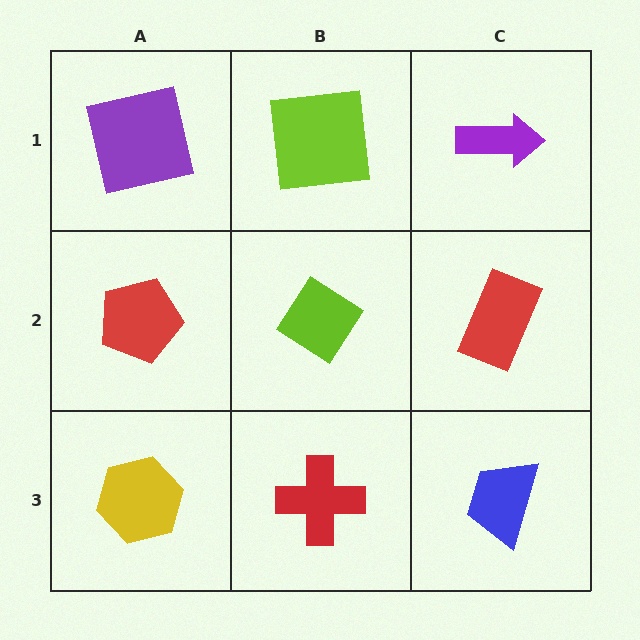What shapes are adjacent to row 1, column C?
A red rectangle (row 2, column C), a lime square (row 1, column B).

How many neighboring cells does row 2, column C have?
3.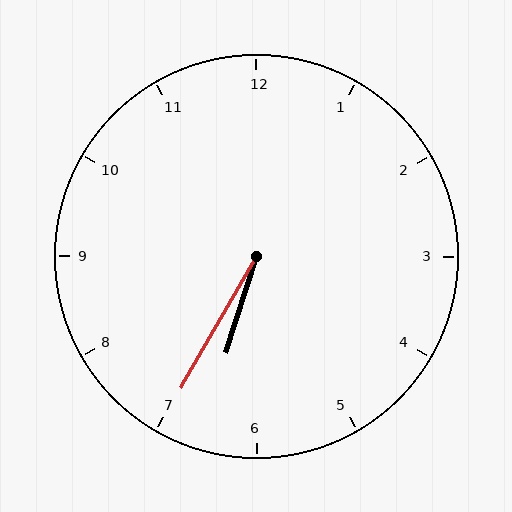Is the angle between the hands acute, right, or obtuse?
It is acute.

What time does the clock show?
6:35.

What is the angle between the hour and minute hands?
Approximately 12 degrees.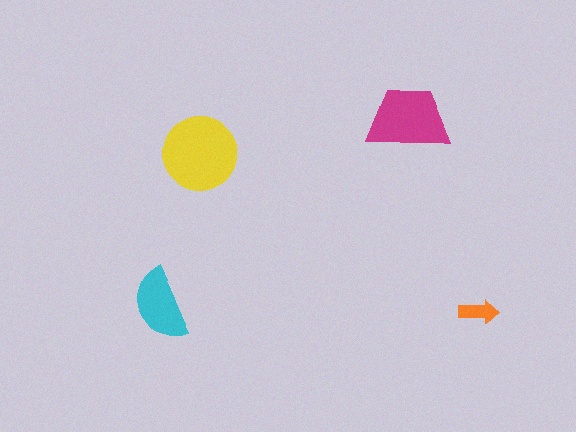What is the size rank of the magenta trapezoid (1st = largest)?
2nd.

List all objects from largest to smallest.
The yellow circle, the magenta trapezoid, the cyan semicircle, the orange arrow.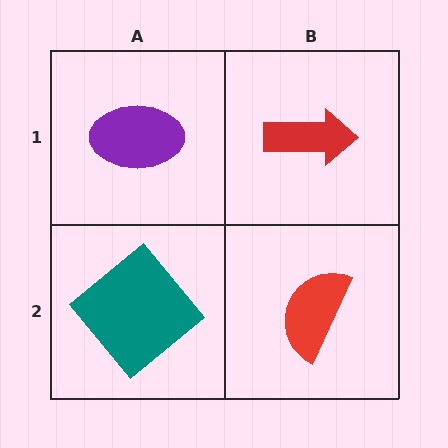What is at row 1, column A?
A purple ellipse.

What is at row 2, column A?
A teal diamond.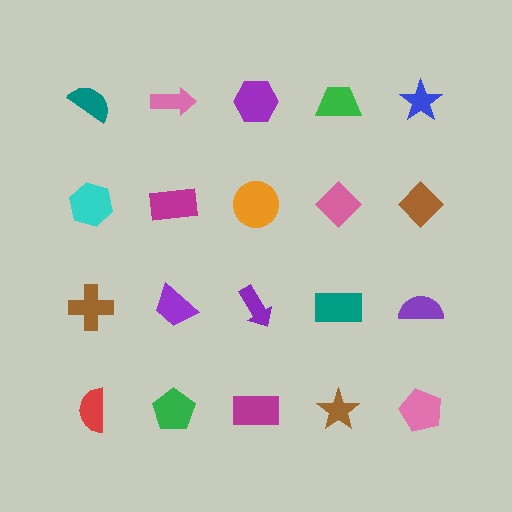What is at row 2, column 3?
An orange circle.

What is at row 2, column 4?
A pink diamond.